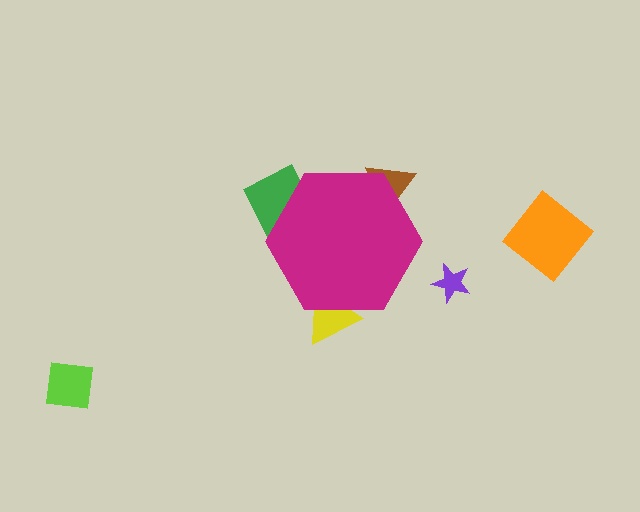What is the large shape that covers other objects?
A magenta hexagon.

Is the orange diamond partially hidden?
No, the orange diamond is fully visible.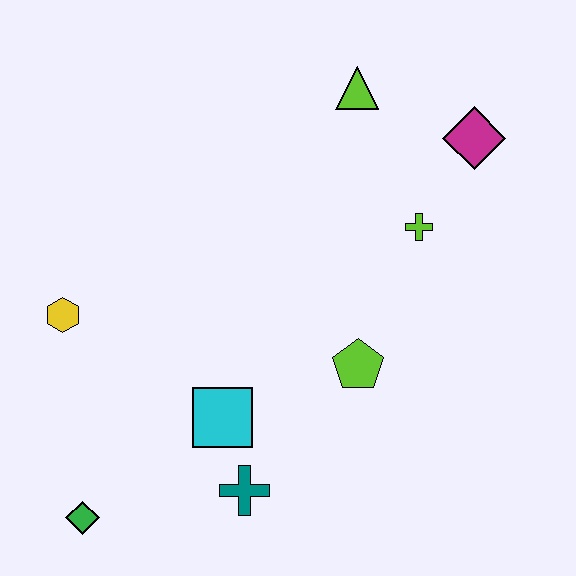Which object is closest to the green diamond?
The teal cross is closest to the green diamond.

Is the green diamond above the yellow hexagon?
No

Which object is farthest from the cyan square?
The magenta diamond is farthest from the cyan square.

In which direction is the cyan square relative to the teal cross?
The cyan square is above the teal cross.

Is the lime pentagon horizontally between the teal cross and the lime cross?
Yes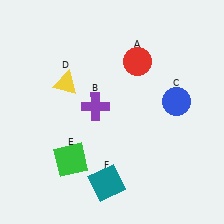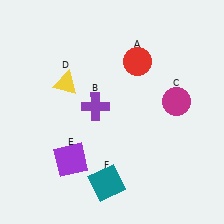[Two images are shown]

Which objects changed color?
C changed from blue to magenta. E changed from green to purple.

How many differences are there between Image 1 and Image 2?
There are 2 differences between the two images.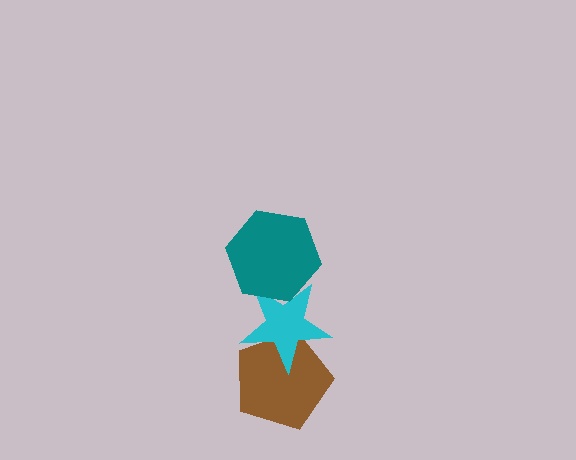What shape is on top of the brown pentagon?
The cyan star is on top of the brown pentagon.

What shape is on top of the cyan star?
The teal hexagon is on top of the cyan star.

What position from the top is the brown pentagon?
The brown pentagon is 3rd from the top.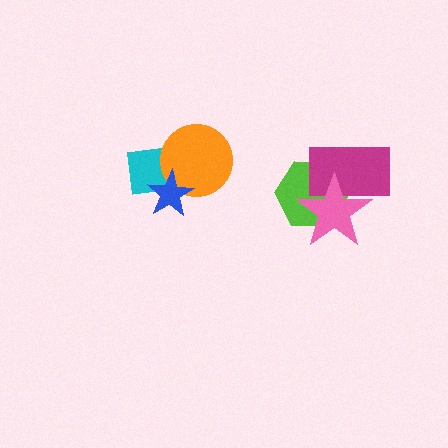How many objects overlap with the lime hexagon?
2 objects overlap with the lime hexagon.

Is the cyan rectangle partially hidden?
Yes, it is partially covered by another shape.